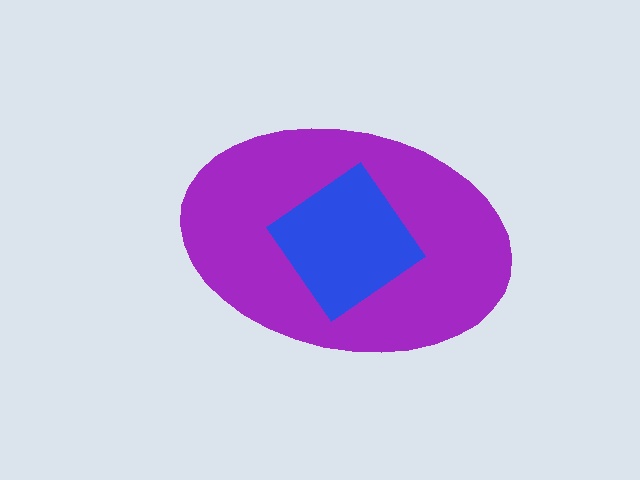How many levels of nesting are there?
2.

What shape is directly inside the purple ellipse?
The blue diamond.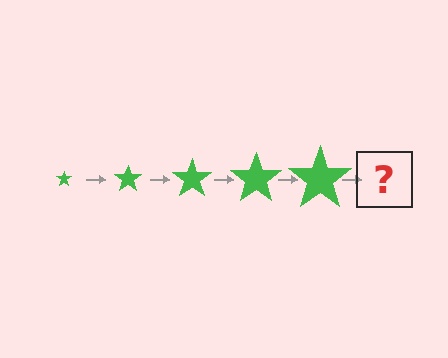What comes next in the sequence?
The next element should be a green star, larger than the previous one.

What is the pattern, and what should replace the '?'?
The pattern is that the star gets progressively larger each step. The '?' should be a green star, larger than the previous one.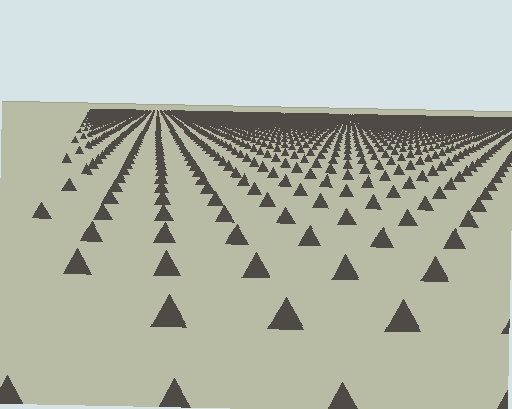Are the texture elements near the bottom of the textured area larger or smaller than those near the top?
Larger. Near the bottom, elements are closer to the viewer and appear at a bigger on-screen size.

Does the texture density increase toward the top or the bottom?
Density increases toward the top.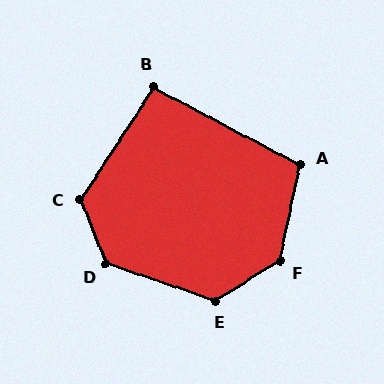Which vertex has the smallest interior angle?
B, at approximately 95 degrees.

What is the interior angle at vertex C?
Approximately 125 degrees (obtuse).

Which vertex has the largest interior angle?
F, at approximately 134 degrees.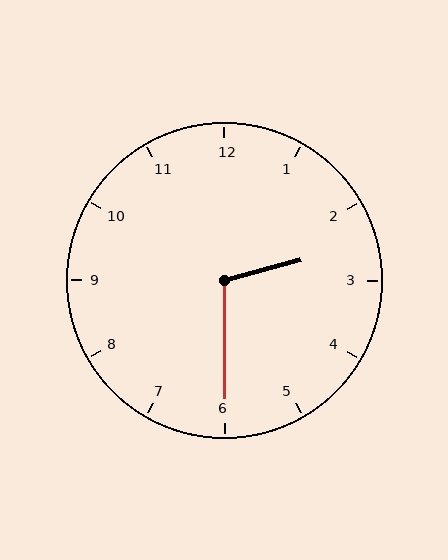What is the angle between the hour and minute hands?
Approximately 105 degrees.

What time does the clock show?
2:30.